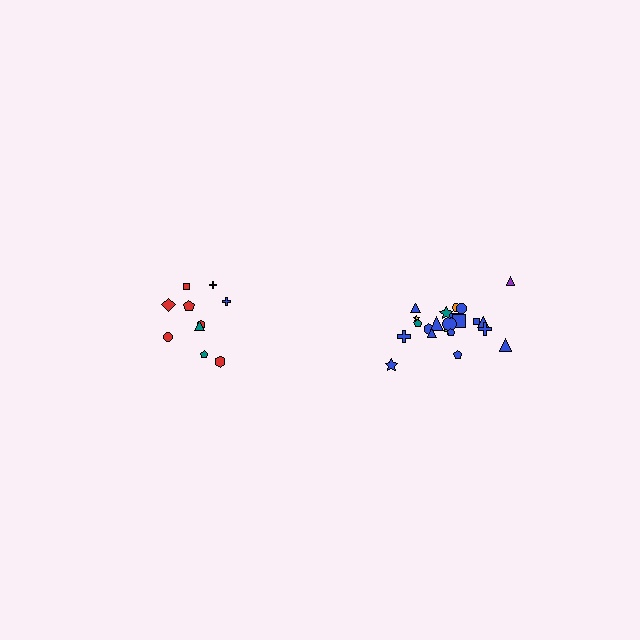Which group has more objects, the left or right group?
The right group.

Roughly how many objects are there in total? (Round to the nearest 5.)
Roughly 30 objects in total.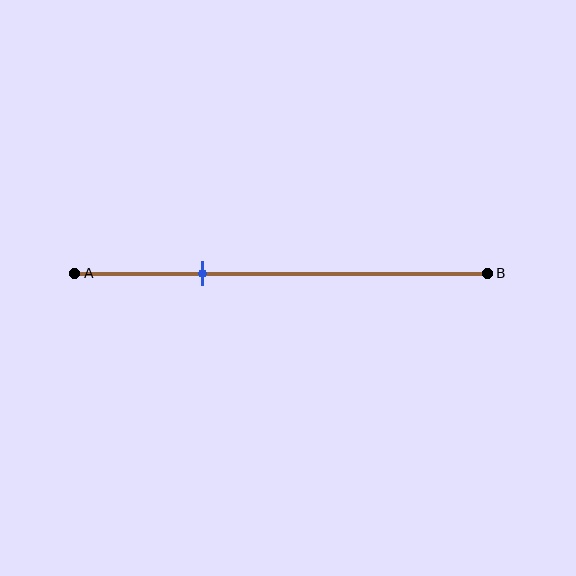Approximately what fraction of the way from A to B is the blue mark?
The blue mark is approximately 30% of the way from A to B.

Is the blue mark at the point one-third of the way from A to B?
Yes, the mark is approximately at the one-third point.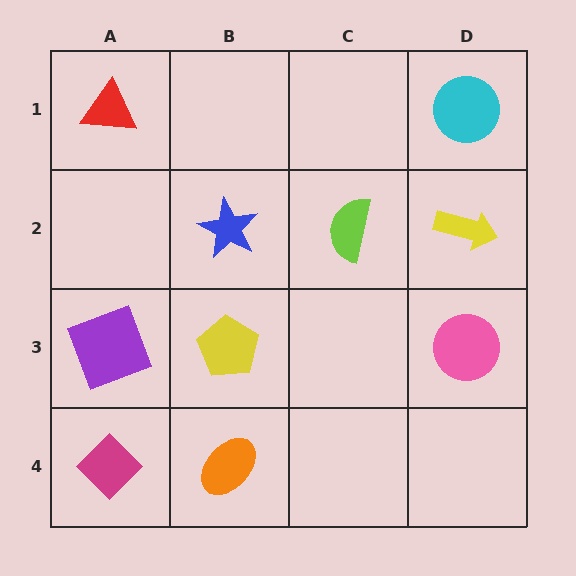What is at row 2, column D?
A yellow arrow.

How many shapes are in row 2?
3 shapes.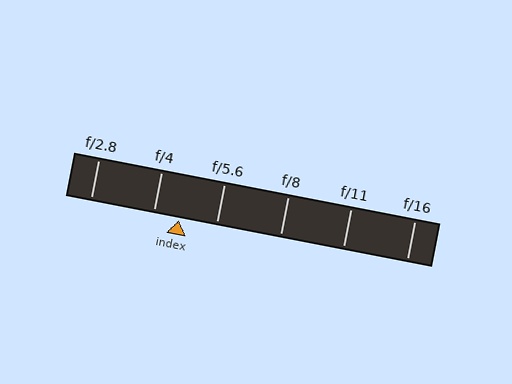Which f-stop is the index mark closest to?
The index mark is closest to f/4.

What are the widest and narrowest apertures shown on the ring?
The widest aperture shown is f/2.8 and the narrowest is f/16.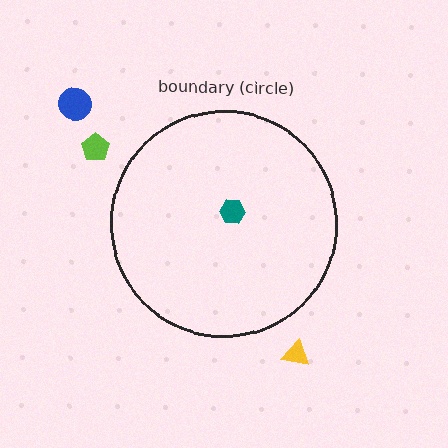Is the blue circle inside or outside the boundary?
Outside.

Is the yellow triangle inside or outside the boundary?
Outside.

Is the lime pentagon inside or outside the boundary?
Outside.